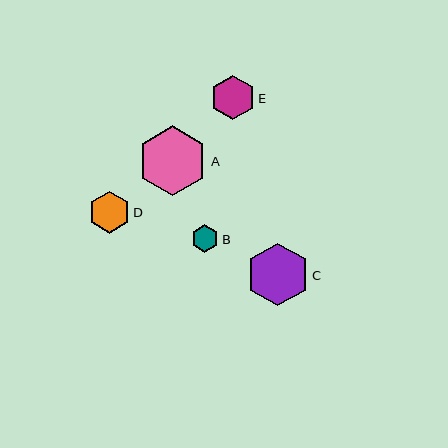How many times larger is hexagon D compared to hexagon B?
Hexagon D is approximately 1.5 times the size of hexagon B.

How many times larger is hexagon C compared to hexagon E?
Hexagon C is approximately 1.4 times the size of hexagon E.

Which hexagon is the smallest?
Hexagon B is the smallest with a size of approximately 27 pixels.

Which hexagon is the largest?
Hexagon A is the largest with a size of approximately 70 pixels.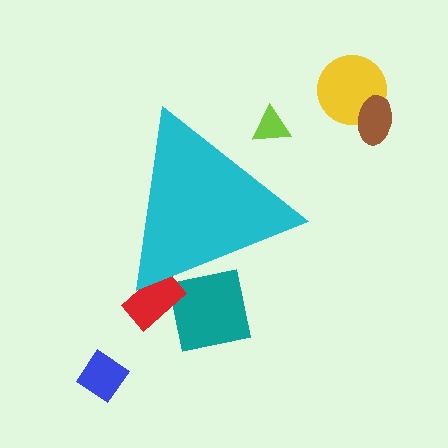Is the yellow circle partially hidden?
No, the yellow circle is fully visible.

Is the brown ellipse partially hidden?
No, the brown ellipse is fully visible.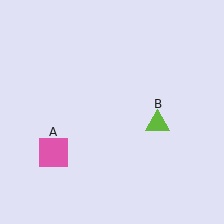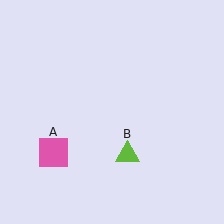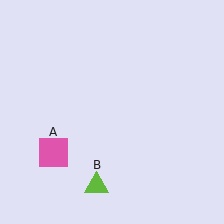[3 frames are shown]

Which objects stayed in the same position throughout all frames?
Pink square (object A) remained stationary.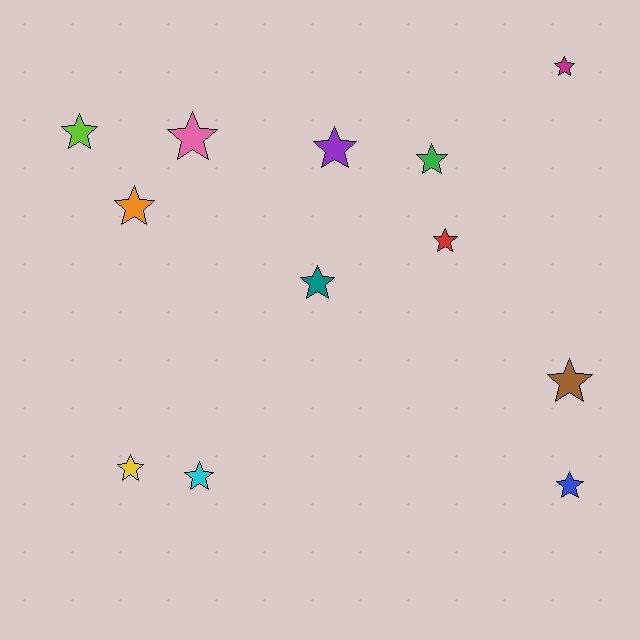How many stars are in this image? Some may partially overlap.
There are 12 stars.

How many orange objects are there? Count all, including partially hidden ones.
There is 1 orange object.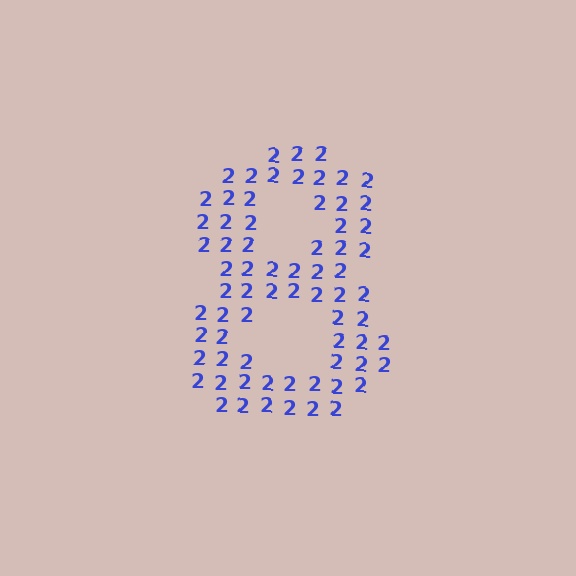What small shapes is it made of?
It is made of small digit 2's.